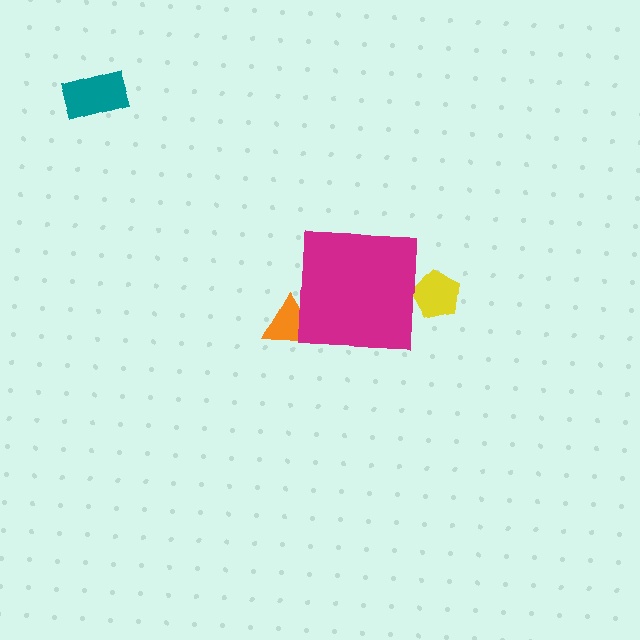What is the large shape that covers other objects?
A magenta square.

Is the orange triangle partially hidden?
Yes, the orange triangle is partially hidden behind the magenta square.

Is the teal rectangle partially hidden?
No, the teal rectangle is fully visible.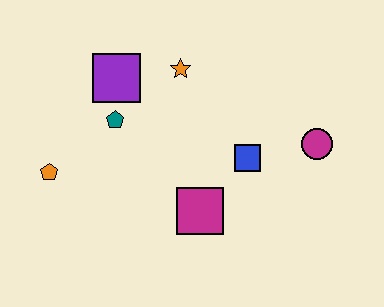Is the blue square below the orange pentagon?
No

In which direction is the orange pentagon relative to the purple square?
The orange pentagon is below the purple square.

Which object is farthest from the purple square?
The magenta circle is farthest from the purple square.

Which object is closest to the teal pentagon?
The purple square is closest to the teal pentagon.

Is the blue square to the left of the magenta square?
No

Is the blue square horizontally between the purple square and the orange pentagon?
No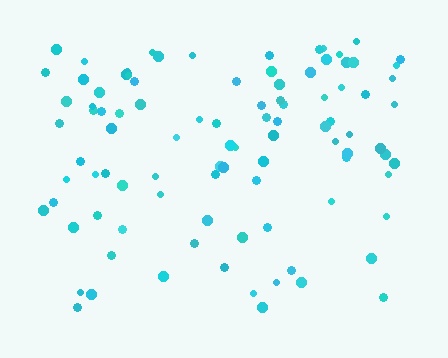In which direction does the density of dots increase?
From bottom to top, with the top side densest.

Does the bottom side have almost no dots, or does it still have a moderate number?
Still a moderate number, just noticeably fewer than the top.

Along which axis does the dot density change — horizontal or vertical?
Vertical.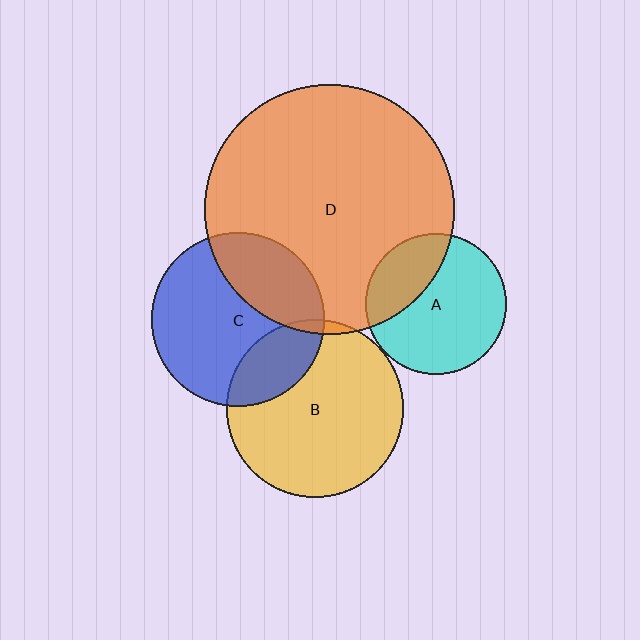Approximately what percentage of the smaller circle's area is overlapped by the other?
Approximately 5%.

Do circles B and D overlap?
Yes.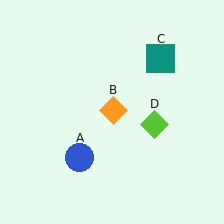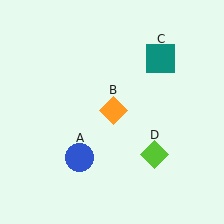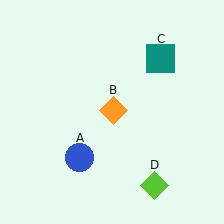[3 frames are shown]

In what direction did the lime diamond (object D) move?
The lime diamond (object D) moved down.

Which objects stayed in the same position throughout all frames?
Blue circle (object A) and orange diamond (object B) and teal square (object C) remained stationary.